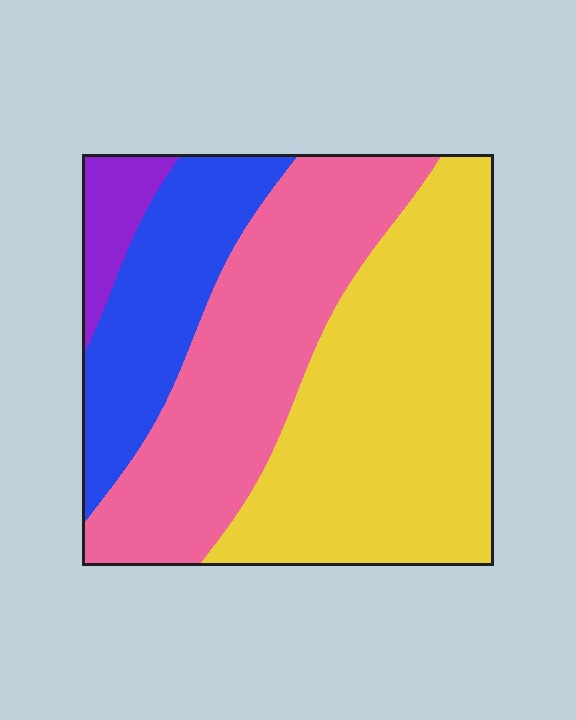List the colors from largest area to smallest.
From largest to smallest: yellow, pink, blue, purple.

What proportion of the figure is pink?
Pink covers about 35% of the figure.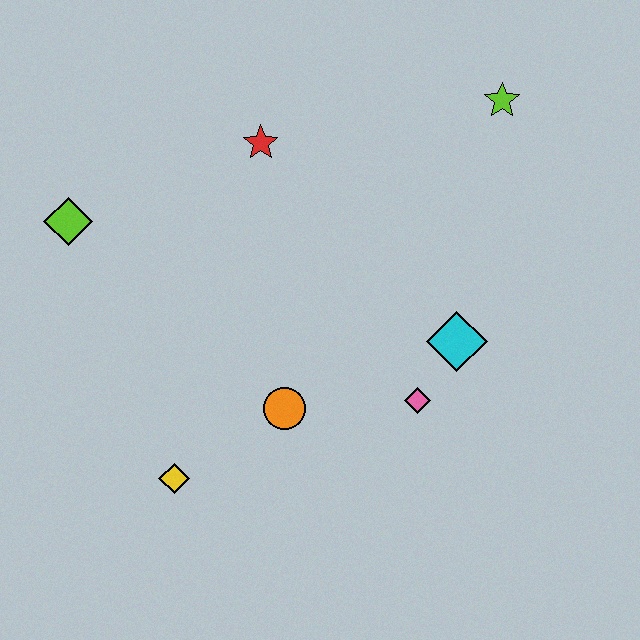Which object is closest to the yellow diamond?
The orange circle is closest to the yellow diamond.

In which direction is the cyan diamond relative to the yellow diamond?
The cyan diamond is to the right of the yellow diamond.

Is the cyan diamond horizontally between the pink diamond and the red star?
No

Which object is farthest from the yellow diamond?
The lime star is farthest from the yellow diamond.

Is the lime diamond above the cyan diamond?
Yes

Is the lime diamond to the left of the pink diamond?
Yes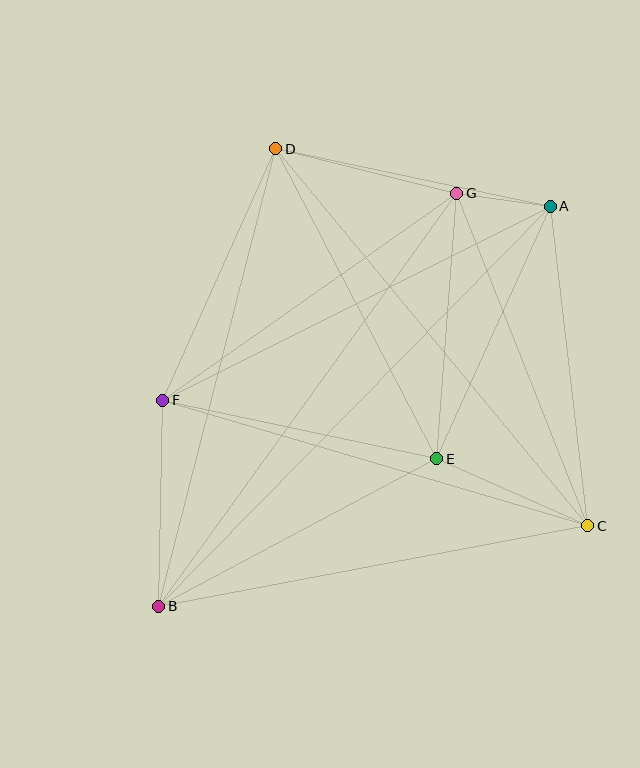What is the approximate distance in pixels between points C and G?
The distance between C and G is approximately 357 pixels.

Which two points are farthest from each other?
Points A and B are farthest from each other.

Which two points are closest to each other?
Points A and G are closest to each other.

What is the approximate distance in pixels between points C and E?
The distance between C and E is approximately 165 pixels.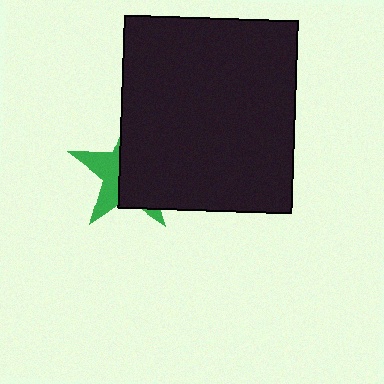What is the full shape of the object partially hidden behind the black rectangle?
The partially hidden object is a green star.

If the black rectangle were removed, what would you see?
You would see the complete green star.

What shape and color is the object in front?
The object in front is a black rectangle.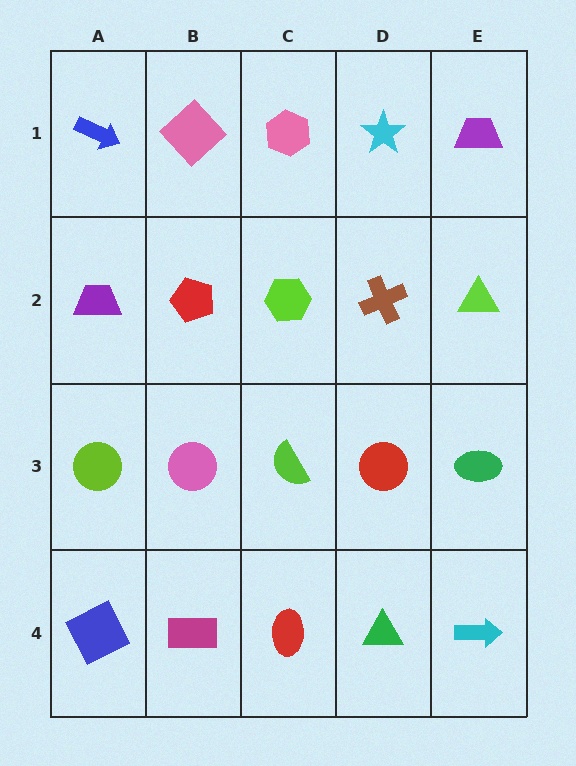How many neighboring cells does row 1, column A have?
2.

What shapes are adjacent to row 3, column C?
A lime hexagon (row 2, column C), a red ellipse (row 4, column C), a pink circle (row 3, column B), a red circle (row 3, column D).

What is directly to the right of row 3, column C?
A red circle.